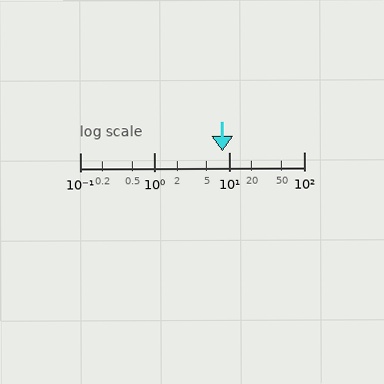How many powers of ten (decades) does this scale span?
The scale spans 3 decades, from 0.1 to 100.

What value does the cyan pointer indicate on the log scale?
The pointer indicates approximately 8.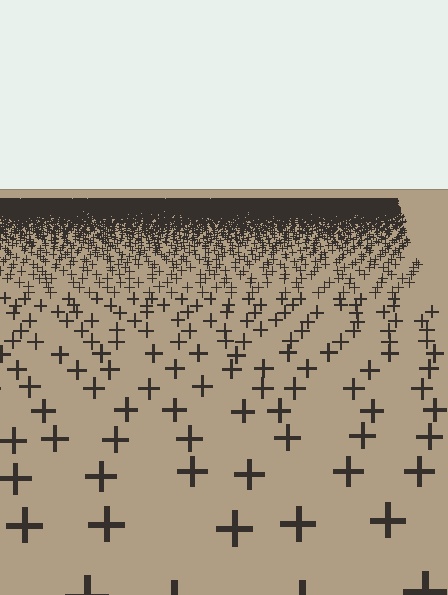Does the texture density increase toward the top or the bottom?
Density increases toward the top.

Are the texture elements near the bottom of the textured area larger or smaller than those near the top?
Larger. Near the bottom, elements are closer to the viewer and appear at a bigger on-screen size.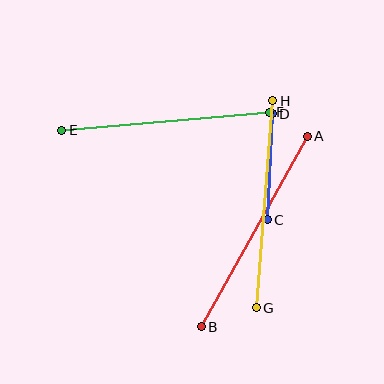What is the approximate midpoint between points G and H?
The midpoint is at approximately (265, 204) pixels.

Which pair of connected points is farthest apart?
Points A and B are farthest apart.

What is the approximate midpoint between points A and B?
The midpoint is at approximately (254, 232) pixels.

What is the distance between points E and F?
The distance is approximately 208 pixels.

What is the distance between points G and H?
The distance is approximately 208 pixels.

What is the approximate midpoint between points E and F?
The midpoint is at approximately (165, 121) pixels.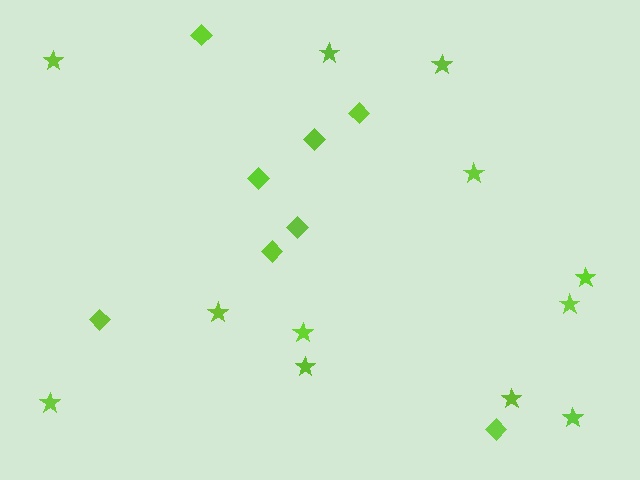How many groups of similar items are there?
There are 2 groups: one group of stars (12) and one group of diamonds (8).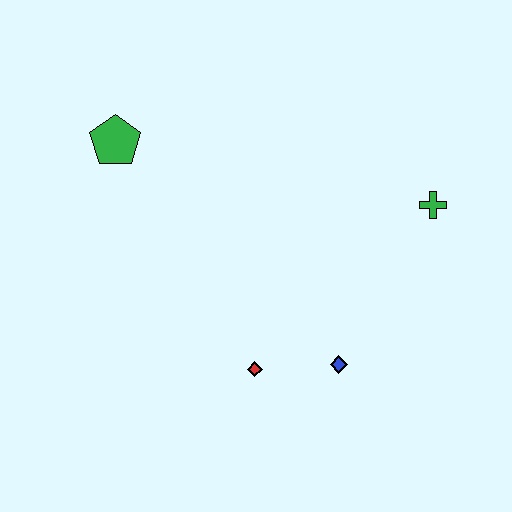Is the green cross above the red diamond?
Yes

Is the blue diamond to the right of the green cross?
No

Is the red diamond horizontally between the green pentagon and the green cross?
Yes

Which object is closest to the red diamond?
The blue diamond is closest to the red diamond.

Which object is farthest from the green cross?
The green pentagon is farthest from the green cross.